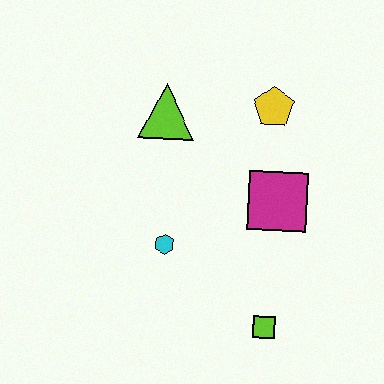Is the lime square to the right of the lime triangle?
Yes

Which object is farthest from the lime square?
The lime triangle is farthest from the lime square.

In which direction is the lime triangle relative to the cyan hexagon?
The lime triangle is above the cyan hexagon.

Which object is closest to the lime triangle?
The yellow pentagon is closest to the lime triangle.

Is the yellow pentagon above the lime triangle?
Yes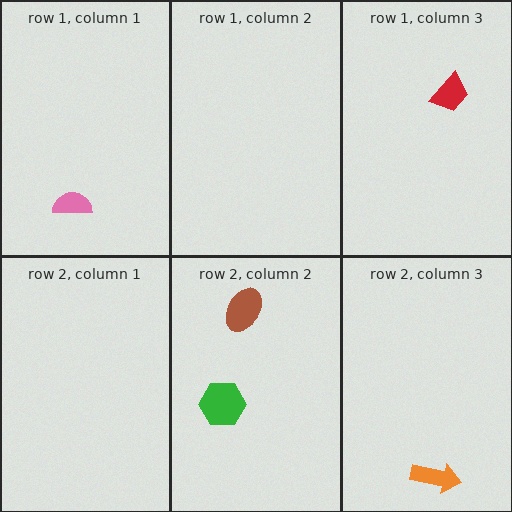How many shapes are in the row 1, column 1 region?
1.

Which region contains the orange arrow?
The row 2, column 3 region.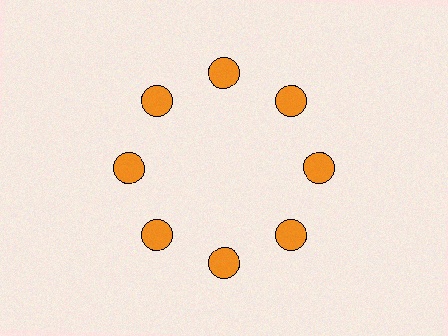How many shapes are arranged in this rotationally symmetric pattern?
There are 8 shapes, arranged in 8 groups of 1.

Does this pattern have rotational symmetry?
Yes, this pattern has 8-fold rotational symmetry. It looks the same after rotating 45 degrees around the center.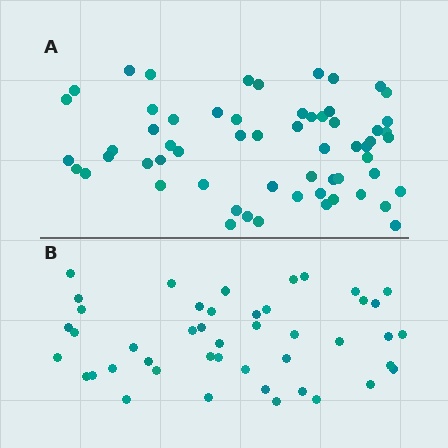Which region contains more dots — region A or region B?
Region A (the top region) has more dots.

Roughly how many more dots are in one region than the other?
Region A has approximately 15 more dots than region B.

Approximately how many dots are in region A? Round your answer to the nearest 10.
About 60 dots.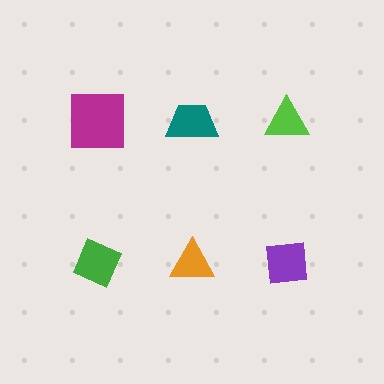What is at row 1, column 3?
A lime triangle.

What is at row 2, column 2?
An orange triangle.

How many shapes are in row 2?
3 shapes.